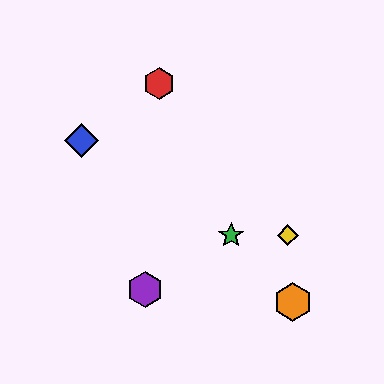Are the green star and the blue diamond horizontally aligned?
No, the green star is at y≈235 and the blue diamond is at y≈140.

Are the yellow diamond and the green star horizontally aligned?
Yes, both are at y≈235.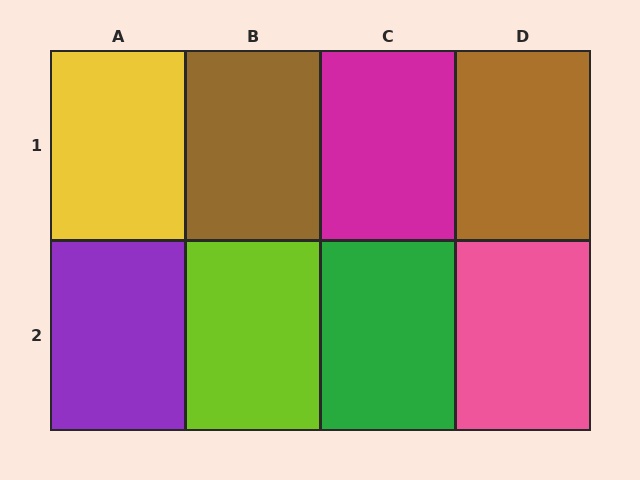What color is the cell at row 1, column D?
Brown.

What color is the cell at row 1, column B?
Brown.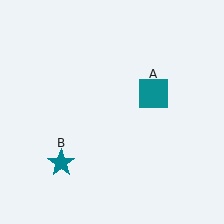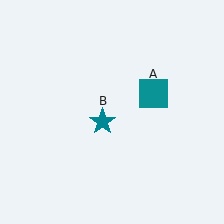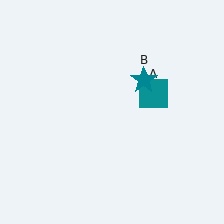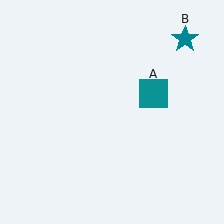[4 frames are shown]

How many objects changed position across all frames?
1 object changed position: teal star (object B).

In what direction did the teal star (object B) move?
The teal star (object B) moved up and to the right.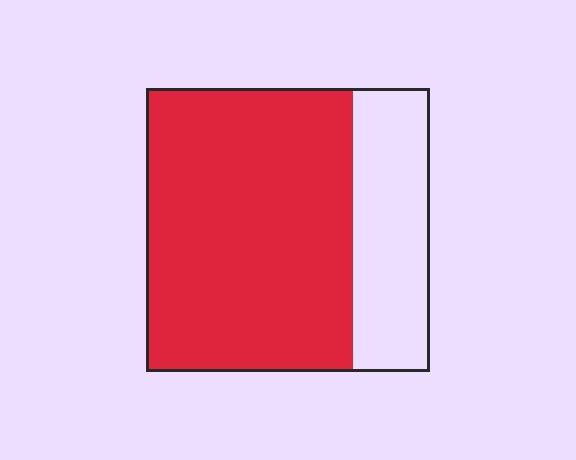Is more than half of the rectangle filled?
Yes.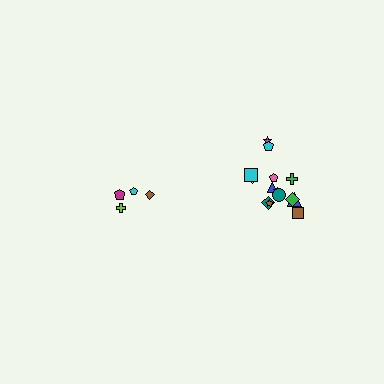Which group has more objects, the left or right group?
The right group.